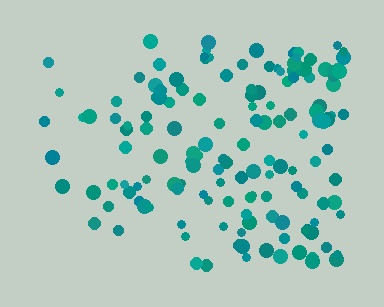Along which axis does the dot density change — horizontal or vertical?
Horizontal.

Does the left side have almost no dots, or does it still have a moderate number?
Still a moderate number, just noticeably fewer than the right.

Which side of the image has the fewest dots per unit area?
The left.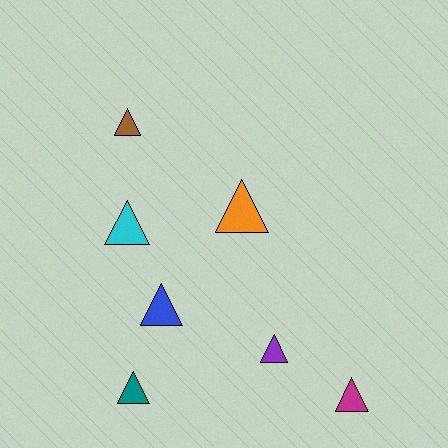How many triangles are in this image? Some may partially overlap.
There are 7 triangles.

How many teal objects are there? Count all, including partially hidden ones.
There is 1 teal object.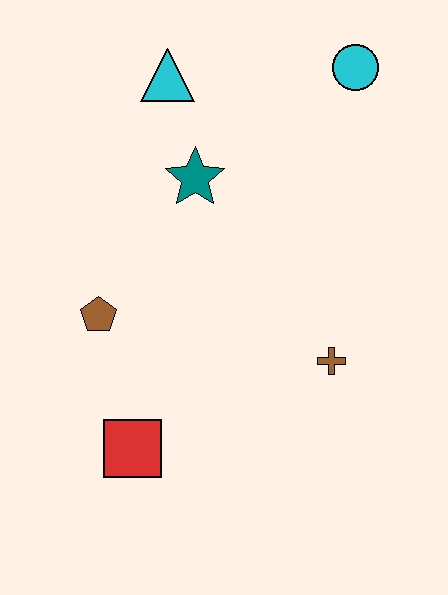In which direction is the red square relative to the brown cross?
The red square is to the left of the brown cross.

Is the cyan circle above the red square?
Yes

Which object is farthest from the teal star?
The red square is farthest from the teal star.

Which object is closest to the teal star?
The cyan triangle is closest to the teal star.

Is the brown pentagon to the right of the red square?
No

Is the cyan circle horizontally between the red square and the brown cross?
No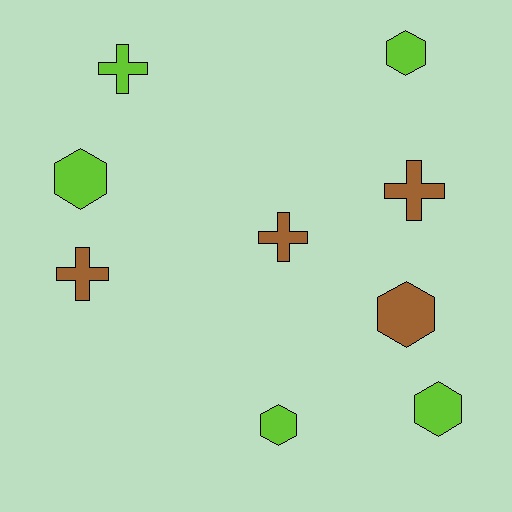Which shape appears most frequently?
Hexagon, with 5 objects.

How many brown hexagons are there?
There is 1 brown hexagon.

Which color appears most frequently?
Lime, with 5 objects.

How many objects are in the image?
There are 9 objects.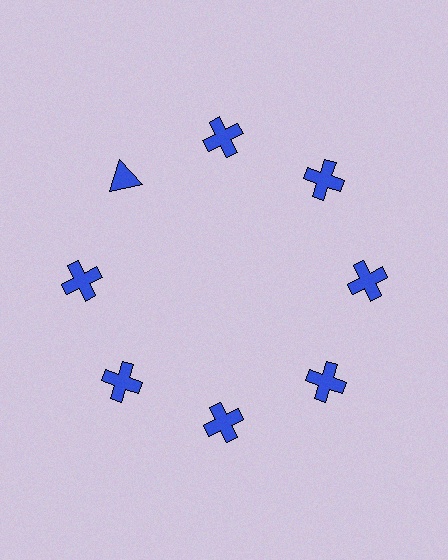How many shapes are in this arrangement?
There are 8 shapes arranged in a ring pattern.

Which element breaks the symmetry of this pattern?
The blue triangle at roughly the 10 o'clock position breaks the symmetry. All other shapes are blue crosses.